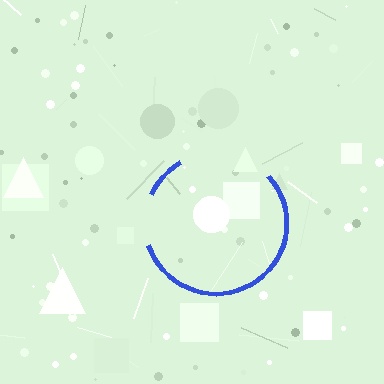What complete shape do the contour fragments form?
The contour fragments form a circle.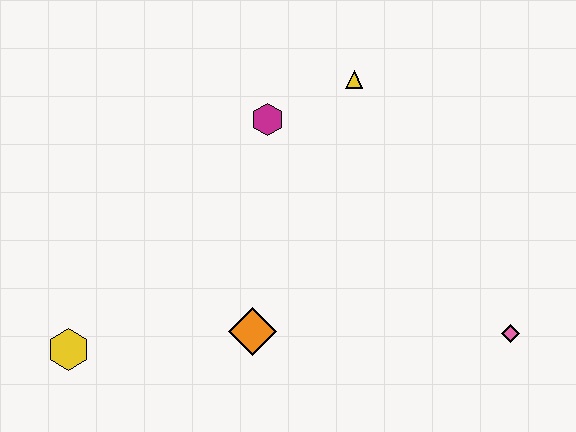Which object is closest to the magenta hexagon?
The yellow triangle is closest to the magenta hexagon.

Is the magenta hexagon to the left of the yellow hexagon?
No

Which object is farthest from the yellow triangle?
The yellow hexagon is farthest from the yellow triangle.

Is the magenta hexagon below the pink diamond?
No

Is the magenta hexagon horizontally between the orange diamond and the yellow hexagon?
No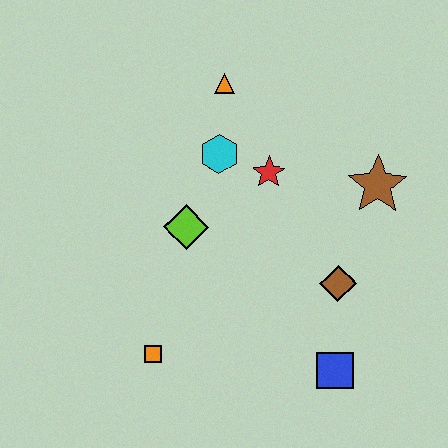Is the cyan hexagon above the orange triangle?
No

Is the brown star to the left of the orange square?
No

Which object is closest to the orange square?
The lime diamond is closest to the orange square.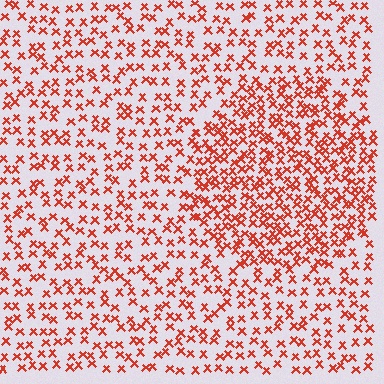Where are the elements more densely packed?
The elements are more densely packed inside the circle boundary.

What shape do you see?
I see a circle.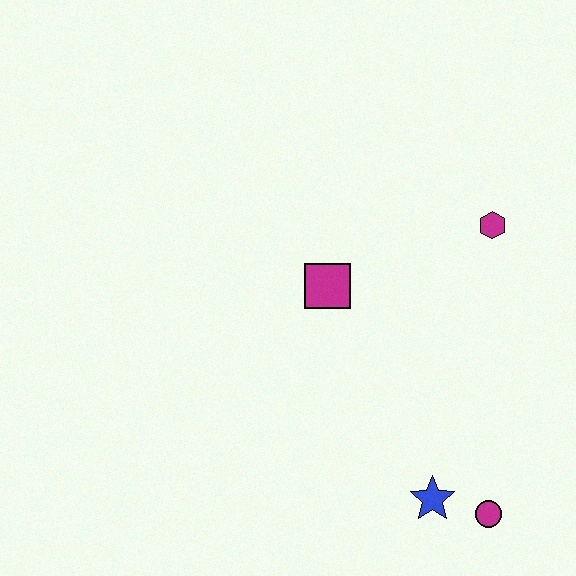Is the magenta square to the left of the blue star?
Yes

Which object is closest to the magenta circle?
The blue star is closest to the magenta circle.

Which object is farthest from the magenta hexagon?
The magenta circle is farthest from the magenta hexagon.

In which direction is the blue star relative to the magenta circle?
The blue star is to the left of the magenta circle.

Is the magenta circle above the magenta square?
No